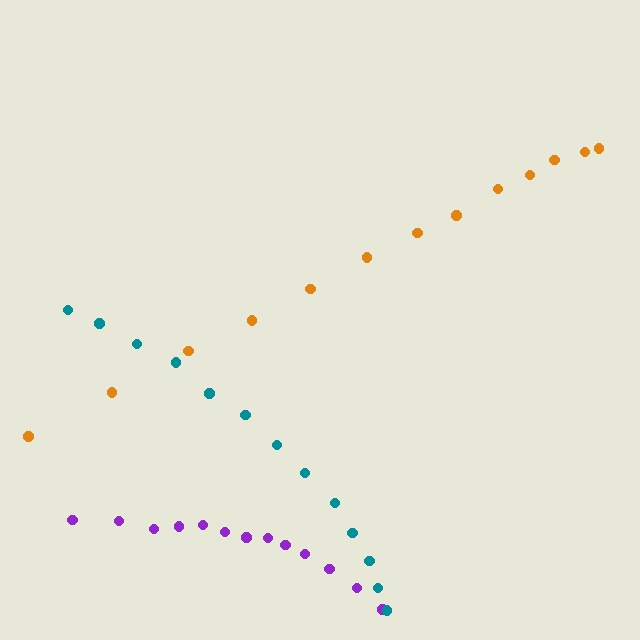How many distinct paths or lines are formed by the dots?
There are 3 distinct paths.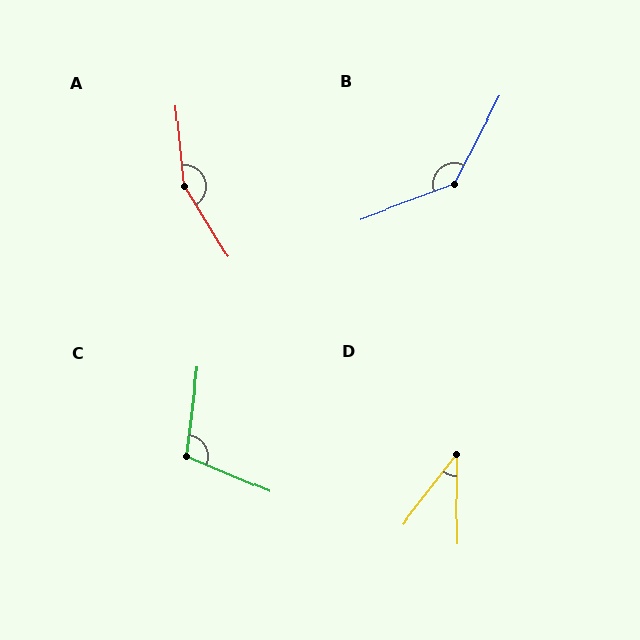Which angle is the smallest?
D, at approximately 38 degrees.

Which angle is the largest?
A, at approximately 154 degrees.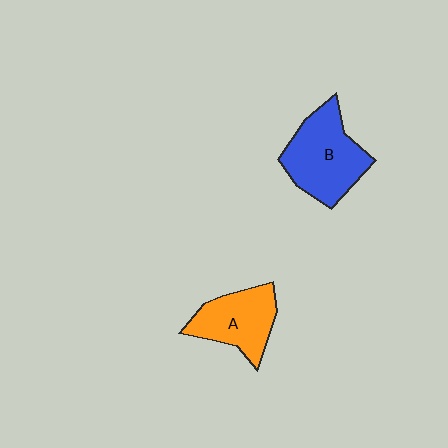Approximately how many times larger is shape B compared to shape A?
Approximately 1.3 times.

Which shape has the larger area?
Shape B (blue).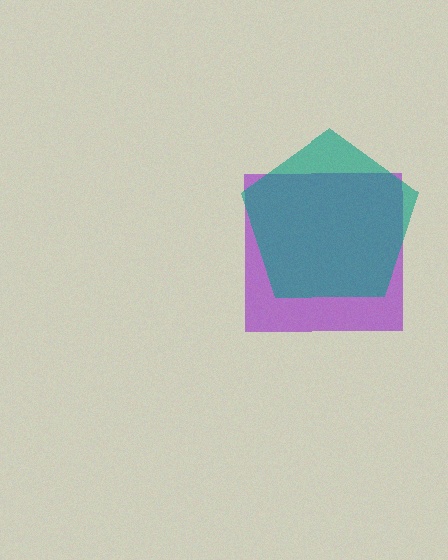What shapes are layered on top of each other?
The layered shapes are: a purple square, a teal pentagon.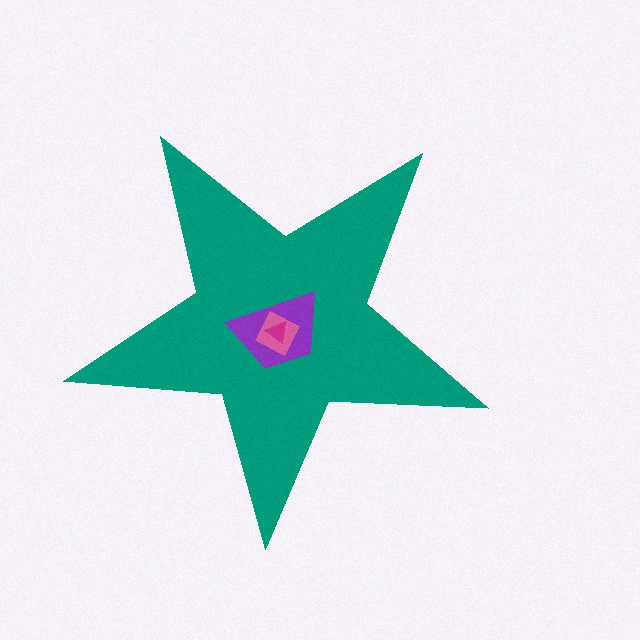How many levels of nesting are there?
4.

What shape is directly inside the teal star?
The purple trapezoid.